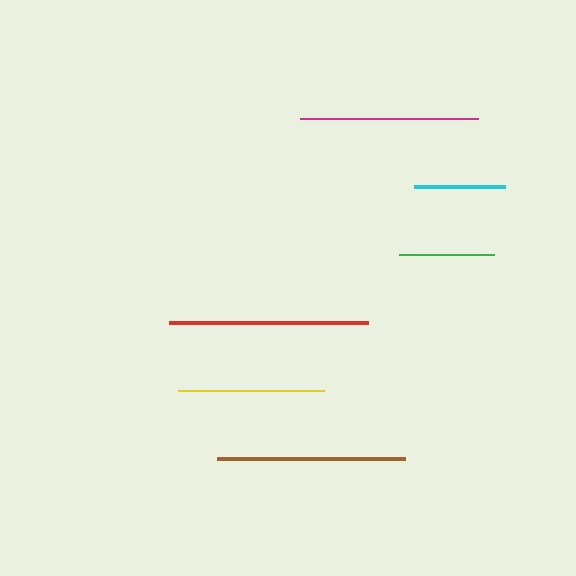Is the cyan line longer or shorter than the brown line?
The brown line is longer than the cyan line.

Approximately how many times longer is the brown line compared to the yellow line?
The brown line is approximately 1.3 times the length of the yellow line.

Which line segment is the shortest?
The cyan line is the shortest at approximately 92 pixels.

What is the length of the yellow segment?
The yellow segment is approximately 146 pixels long.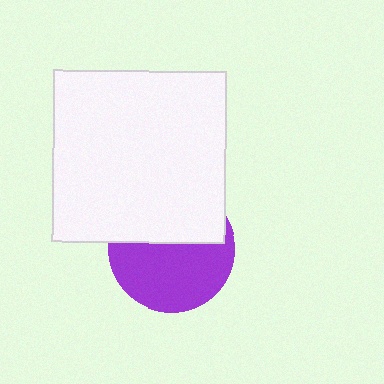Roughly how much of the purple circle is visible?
About half of it is visible (roughly 57%).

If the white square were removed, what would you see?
You would see the complete purple circle.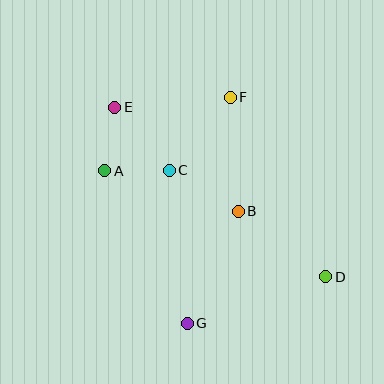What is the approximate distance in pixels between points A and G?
The distance between A and G is approximately 174 pixels.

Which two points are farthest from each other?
Points D and E are farthest from each other.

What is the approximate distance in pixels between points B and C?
The distance between B and C is approximately 80 pixels.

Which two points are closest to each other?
Points A and E are closest to each other.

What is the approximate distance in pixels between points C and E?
The distance between C and E is approximately 83 pixels.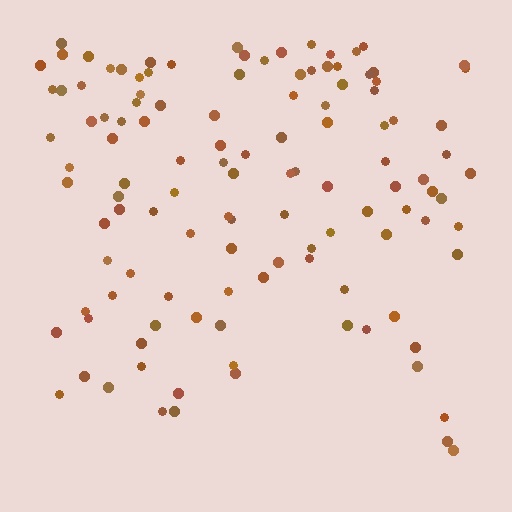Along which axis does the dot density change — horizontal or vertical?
Vertical.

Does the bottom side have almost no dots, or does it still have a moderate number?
Still a moderate number, just noticeably fewer than the top.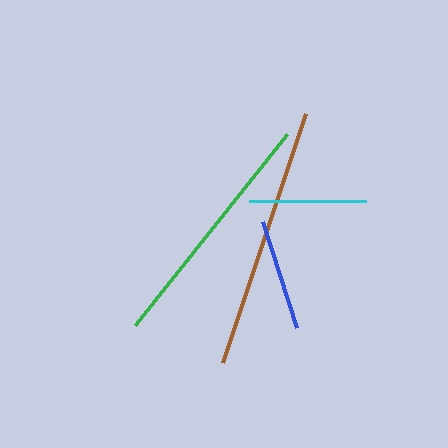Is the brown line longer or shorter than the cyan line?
The brown line is longer than the cyan line.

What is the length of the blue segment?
The blue segment is approximately 112 pixels long.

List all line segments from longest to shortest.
From longest to shortest: brown, green, cyan, blue.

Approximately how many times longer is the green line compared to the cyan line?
The green line is approximately 2.1 times the length of the cyan line.